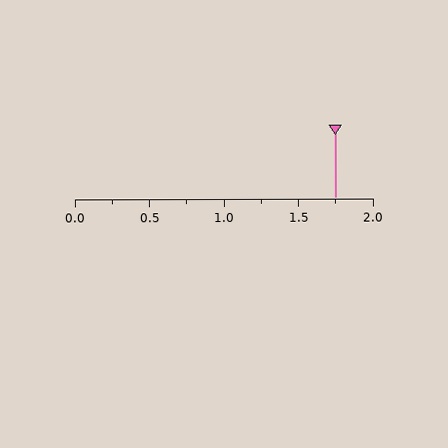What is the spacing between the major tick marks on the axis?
The major ticks are spaced 0.5 apart.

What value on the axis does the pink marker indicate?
The marker indicates approximately 1.75.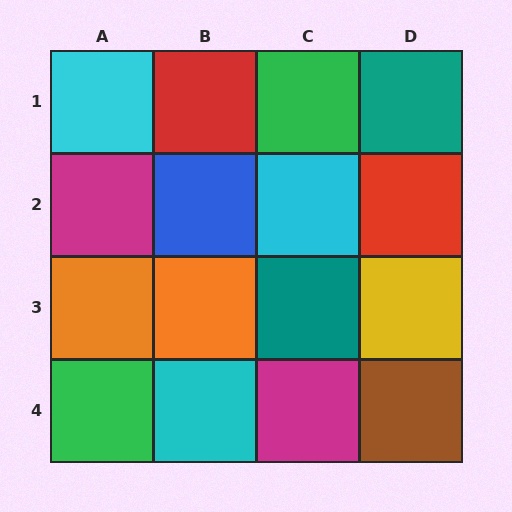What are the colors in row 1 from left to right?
Cyan, red, green, teal.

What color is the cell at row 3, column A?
Orange.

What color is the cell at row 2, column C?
Cyan.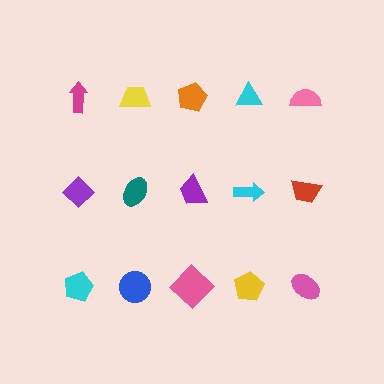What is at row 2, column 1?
A purple diamond.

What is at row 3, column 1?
A cyan pentagon.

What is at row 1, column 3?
An orange pentagon.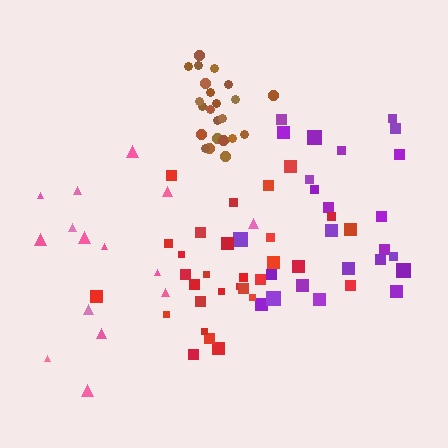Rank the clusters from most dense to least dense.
brown, red, purple, pink.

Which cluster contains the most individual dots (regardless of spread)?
Red (30).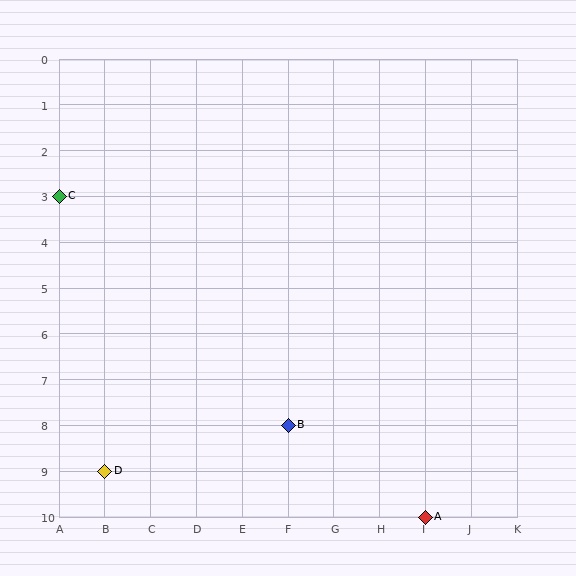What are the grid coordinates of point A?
Point A is at grid coordinates (I, 10).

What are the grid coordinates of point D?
Point D is at grid coordinates (B, 9).